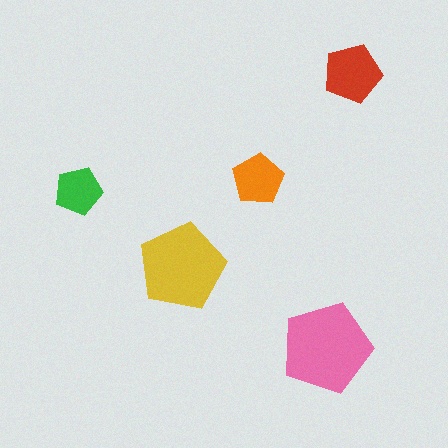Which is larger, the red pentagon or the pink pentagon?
The pink one.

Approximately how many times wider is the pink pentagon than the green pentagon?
About 2 times wider.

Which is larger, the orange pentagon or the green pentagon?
The orange one.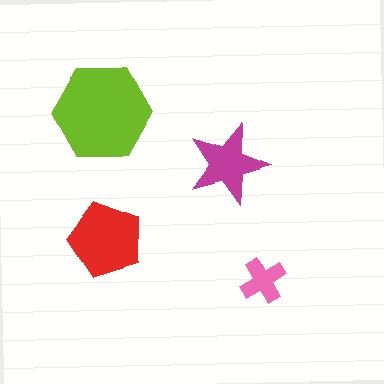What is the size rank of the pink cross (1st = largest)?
4th.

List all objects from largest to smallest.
The lime hexagon, the red pentagon, the magenta star, the pink cross.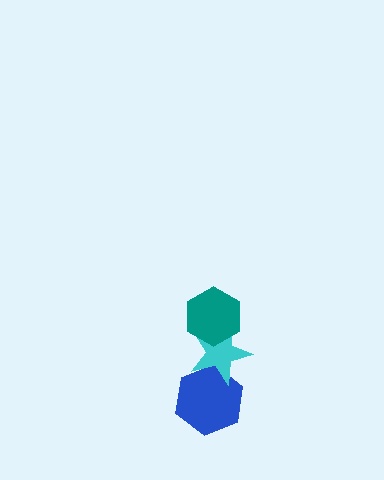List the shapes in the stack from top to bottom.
From top to bottom: the teal hexagon, the cyan star, the blue hexagon.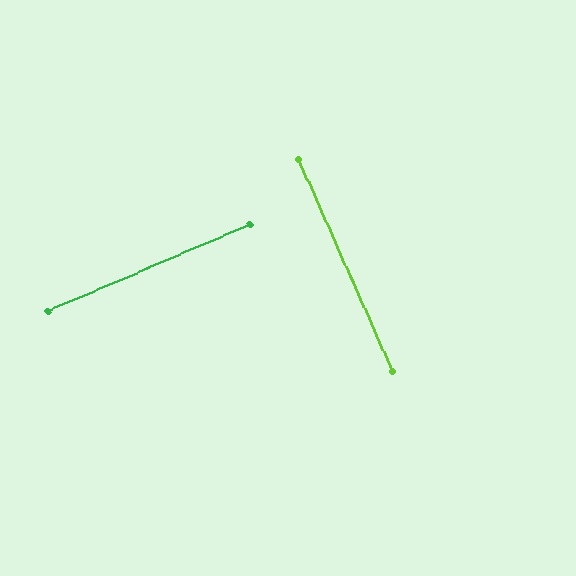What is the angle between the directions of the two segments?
Approximately 89 degrees.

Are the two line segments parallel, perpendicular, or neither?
Perpendicular — they meet at approximately 89°.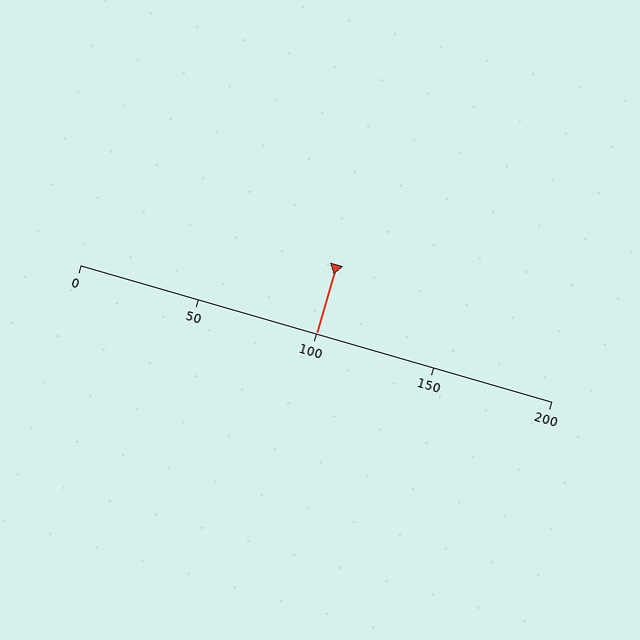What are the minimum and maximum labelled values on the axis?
The axis runs from 0 to 200.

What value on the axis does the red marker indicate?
The marker indicates approximately 100.